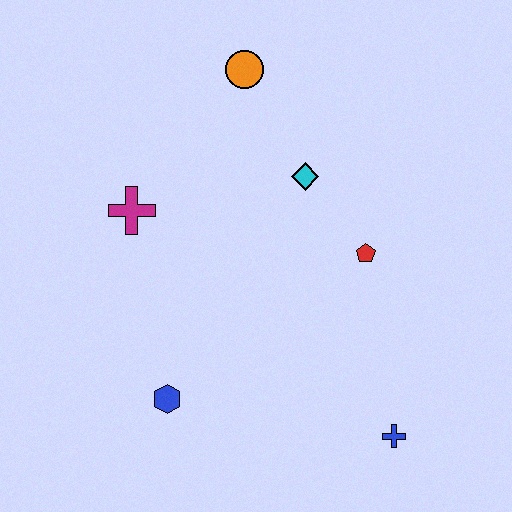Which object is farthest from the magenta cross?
The blue cross is farthest from the magenta cross.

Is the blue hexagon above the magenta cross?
No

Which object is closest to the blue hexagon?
The magenta cross is closest to the blue hexagon.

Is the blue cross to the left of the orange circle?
No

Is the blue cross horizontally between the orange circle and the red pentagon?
No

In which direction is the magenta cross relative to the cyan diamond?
The magenta cross is to the left of the cyan diamond.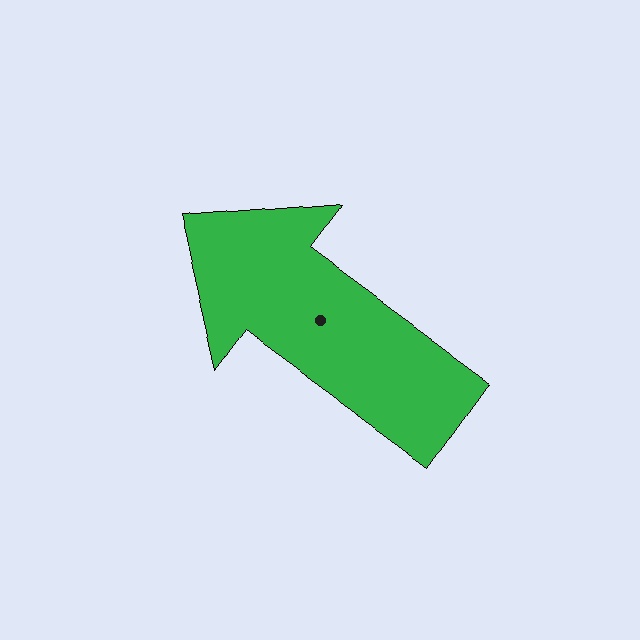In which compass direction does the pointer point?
Northwest.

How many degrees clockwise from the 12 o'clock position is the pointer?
Approximately 306 degrees.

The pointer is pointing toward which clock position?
Roughly 10 o'clock.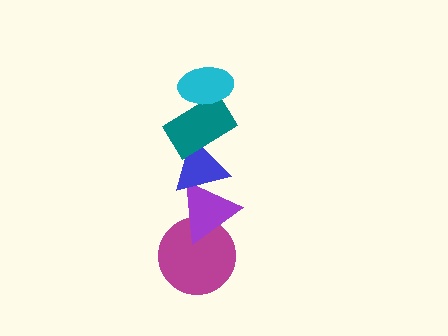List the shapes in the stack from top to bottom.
From top to bottom: the cyan ellipse, the teal rectangle, the blue triangle, the purple triangle, the magenta circle.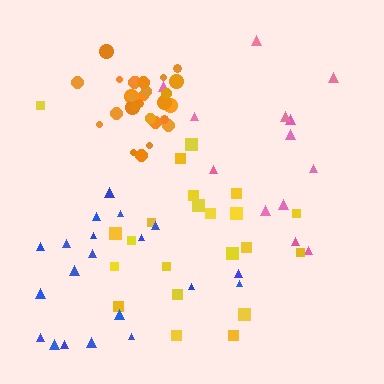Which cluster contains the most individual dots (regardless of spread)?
Orange (28).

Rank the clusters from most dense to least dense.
orange, yellow, blue, pink.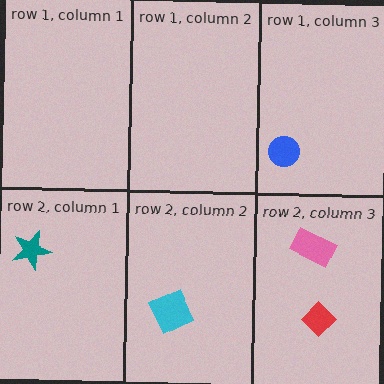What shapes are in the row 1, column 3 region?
The blue circle.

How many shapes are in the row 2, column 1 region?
1.